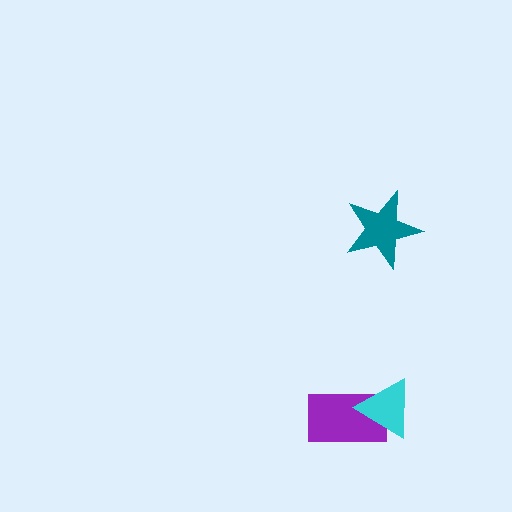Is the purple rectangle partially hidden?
Yes, it is partially covered by another shape.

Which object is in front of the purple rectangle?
The cyan triangle is in front of the purple rectangle.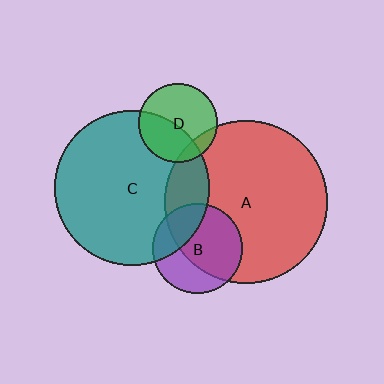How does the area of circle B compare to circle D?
Approximately 1.3 times.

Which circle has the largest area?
Circle A (red).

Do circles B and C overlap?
Yes.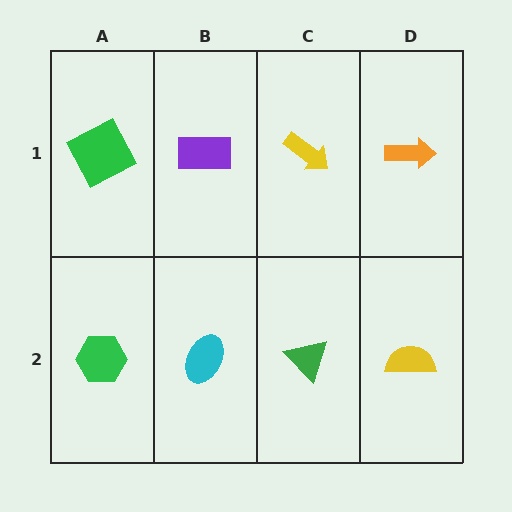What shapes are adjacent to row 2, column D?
An orange arrow (row 1, column D), a green triangle (row 2, column C).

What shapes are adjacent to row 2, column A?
A green square (row 1, column A), a cyan ellipse (row 2, column B).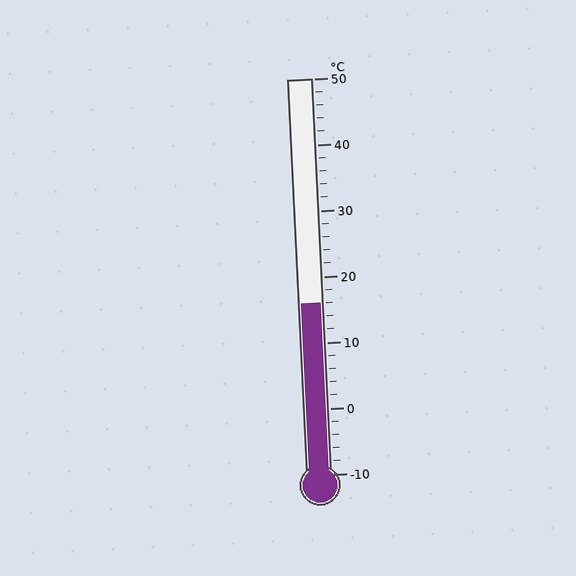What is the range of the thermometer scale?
The thermometer scale ranges from -10°C to 50°C.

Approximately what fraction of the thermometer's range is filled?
The thermometer is filled to approximately 45% of its range.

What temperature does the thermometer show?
The thermometer shows approximately 16°C.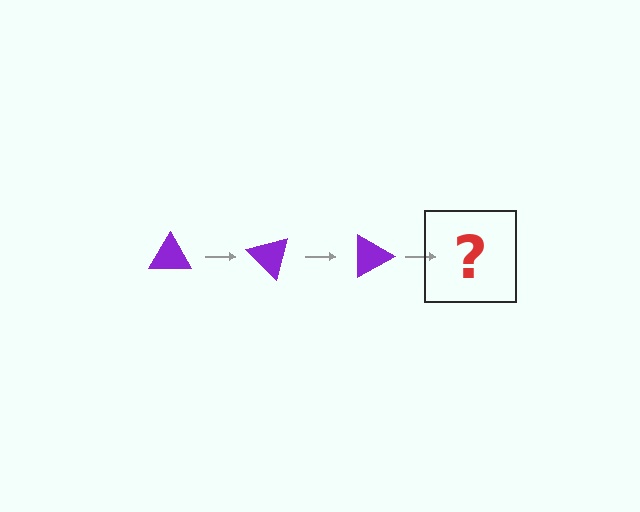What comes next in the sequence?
The next element should be a purple triangle rotated 135 degrees.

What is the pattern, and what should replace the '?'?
The pattern is that the triangle rotates 45 degrees each step. The '?' should be a purple triangle rotated 135 degrees.